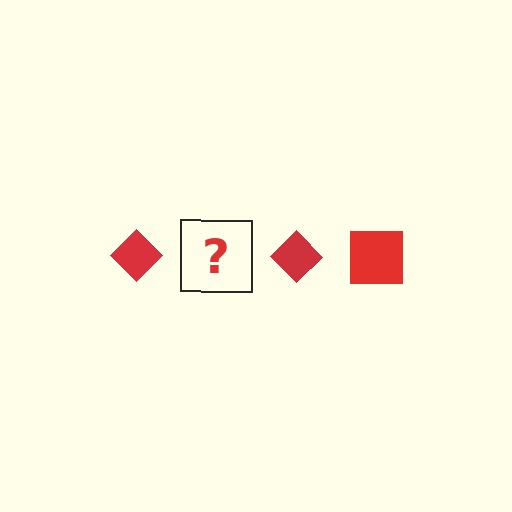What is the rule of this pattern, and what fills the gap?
The rule is that the pattern cycles through diamond, square shapes in red. The gap should be filled with a red square.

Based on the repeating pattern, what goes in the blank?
The blank should be a red square.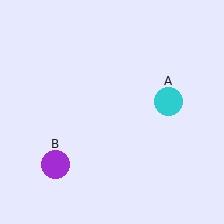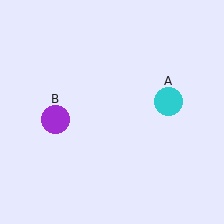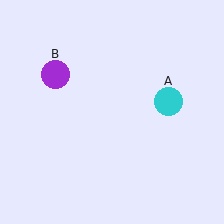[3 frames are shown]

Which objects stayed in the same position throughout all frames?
Cyan circle (object A) remained stationary.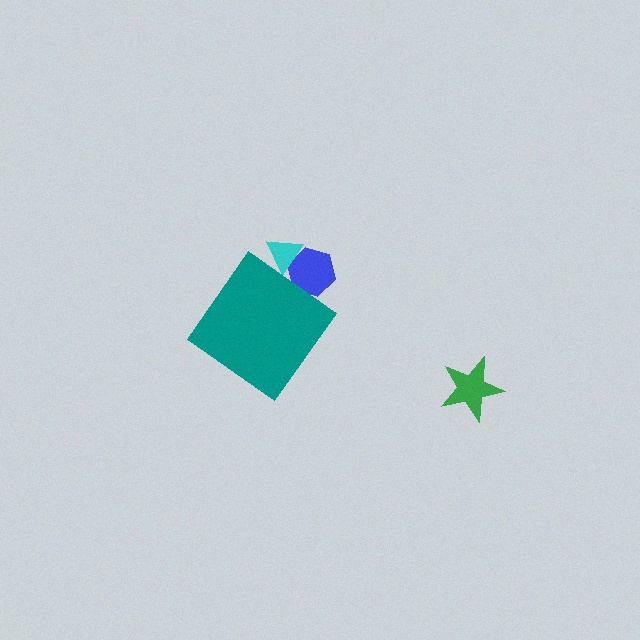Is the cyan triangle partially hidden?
Yes, the cyan triangle is partially hidden behind the teal diamond.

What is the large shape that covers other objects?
A teal diamond.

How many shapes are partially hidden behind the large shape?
2 shapes are partially hidden.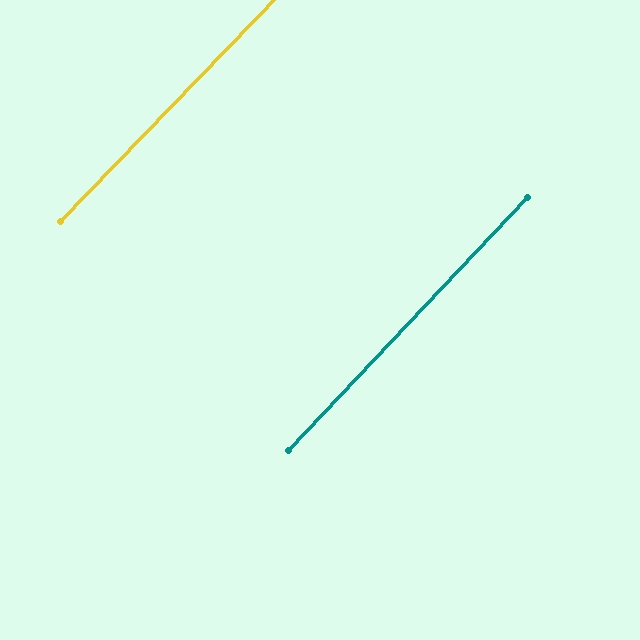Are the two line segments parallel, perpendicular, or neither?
Parallel — their directions differ by only 0.5°.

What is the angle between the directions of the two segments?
Approximately 0 degrees.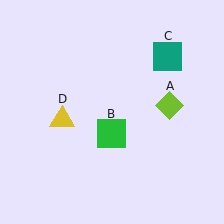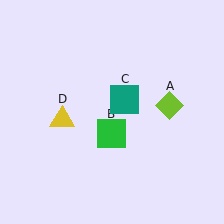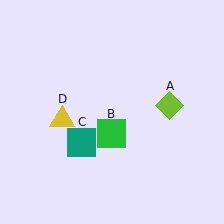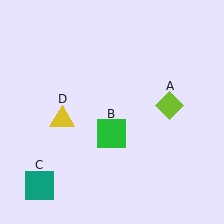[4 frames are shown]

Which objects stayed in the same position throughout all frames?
Lime diamond (object A) and green square (object B) and yellow triangle (object D) remained stationary.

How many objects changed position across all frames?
1 object changed position: teal square (object C).